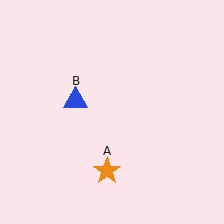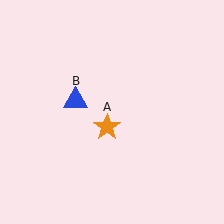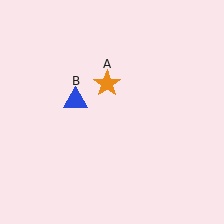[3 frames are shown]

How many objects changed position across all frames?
1 object changed position: orange star (object A).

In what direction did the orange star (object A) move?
The orange star (object A) moved up.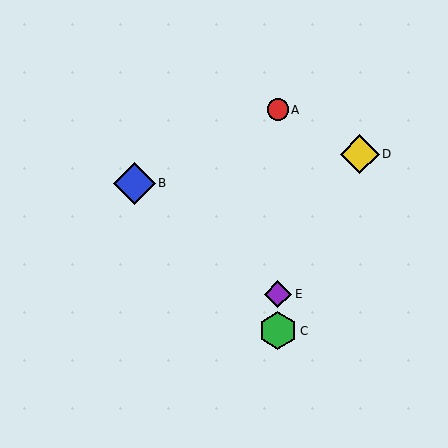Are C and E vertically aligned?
Yes, both are at x≈278.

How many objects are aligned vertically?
3 objects (A, C, E) are aligned vertically.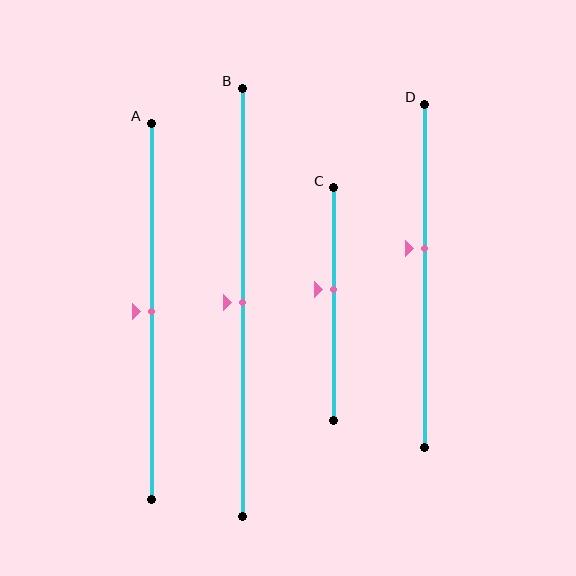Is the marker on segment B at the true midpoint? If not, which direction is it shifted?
Yes, the marker on segment B is at the true midpoint.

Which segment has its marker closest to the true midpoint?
Segment A has its marker closest to the true midpoint.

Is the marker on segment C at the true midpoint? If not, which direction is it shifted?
No, the marker on segment C is shifted upward by about 6% of the segment length.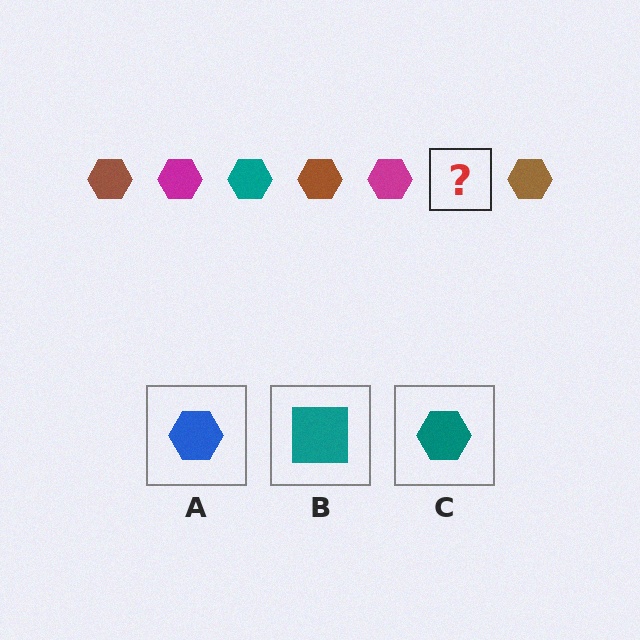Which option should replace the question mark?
Option C.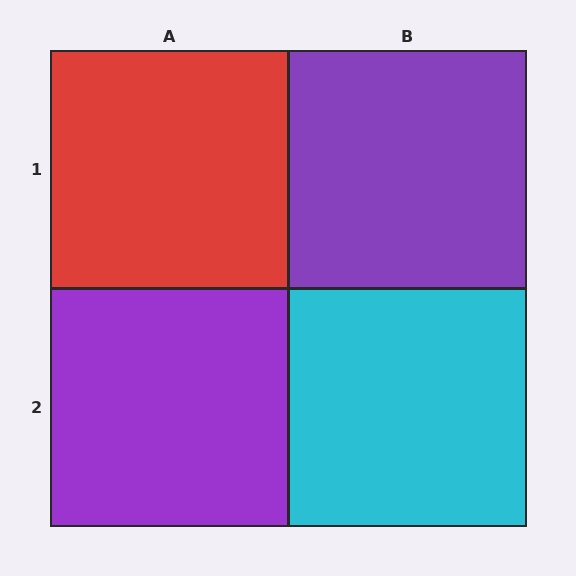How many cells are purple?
2 cells are purple.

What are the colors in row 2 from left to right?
Purple, cyan.